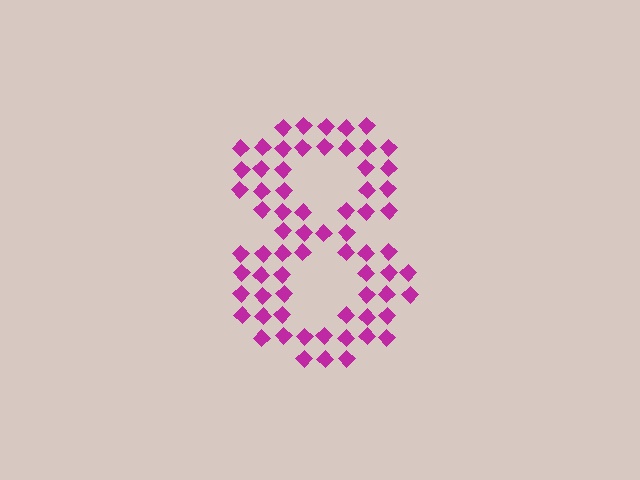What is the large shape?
The large shape is the digit 8.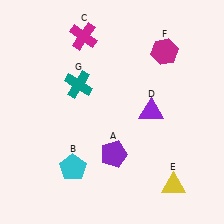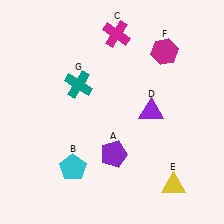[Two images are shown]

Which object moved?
The magenta cross (C) moved right.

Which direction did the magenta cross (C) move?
The magenta cross (C) moved right.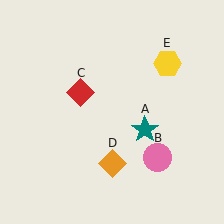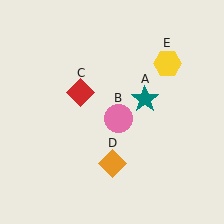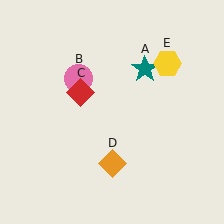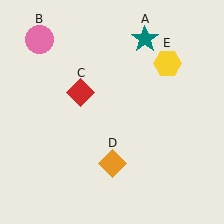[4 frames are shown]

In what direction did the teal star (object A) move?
The teal star (object A) moved up.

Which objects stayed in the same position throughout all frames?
Red diamond (object C) and orange diamond (object D) and yellow hexagon (object E) remained stationary.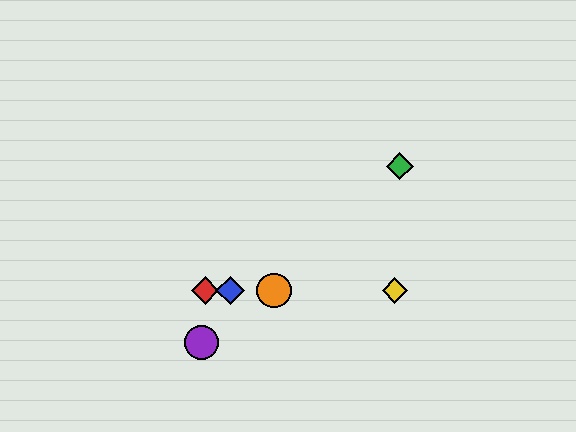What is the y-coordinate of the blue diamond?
The blue diamond is at y≈291.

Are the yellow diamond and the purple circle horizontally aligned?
No, the yellow diamond is at y≈291 and the purple circle is at y≈342.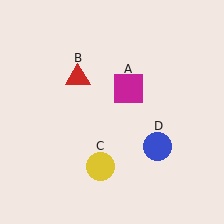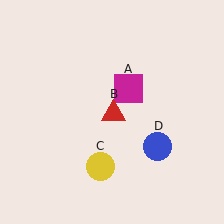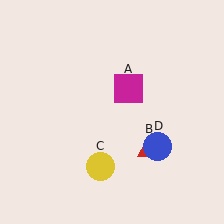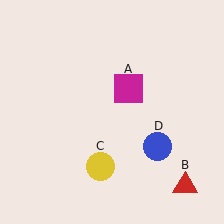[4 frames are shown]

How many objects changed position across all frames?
1 object changed position: red triangle (object B).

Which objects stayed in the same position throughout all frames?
Magenta square (object A) and yellow circle (object C) and blue circle (object D) remained stationary.